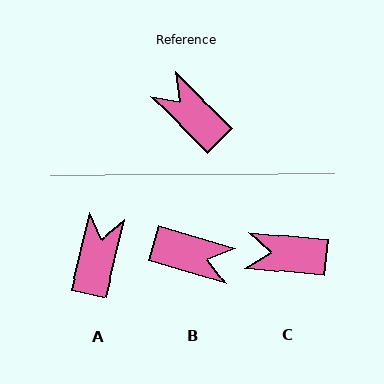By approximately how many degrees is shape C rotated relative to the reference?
Approximately 40 degrees counter-clockwise.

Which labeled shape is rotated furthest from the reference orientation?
B, about 151 degrees away.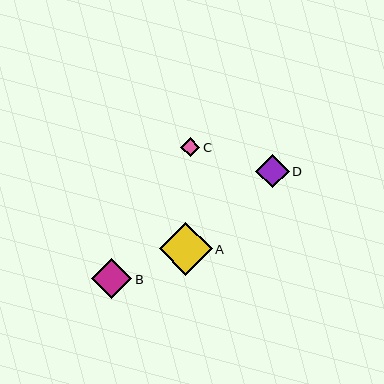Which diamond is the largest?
Diamond A is the largest with a size of approximately 53 pixels.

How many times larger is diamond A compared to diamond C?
Diamond A is approximately 2.8 times the size of diamond C.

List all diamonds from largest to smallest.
From largest to smallest: A, B, D, C.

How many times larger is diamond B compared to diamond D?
Diamond B is approximately 1.2 times the size of diamond D.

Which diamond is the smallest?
Diamond C is the smallest with a size of approximately 19 pixels.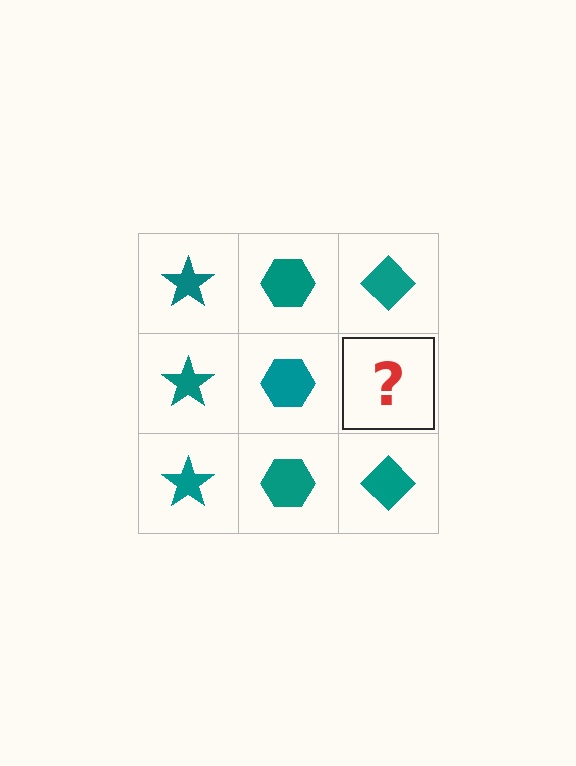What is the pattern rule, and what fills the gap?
The rule is that each column has a consistent shape. The gap should be filled with a teal diamond.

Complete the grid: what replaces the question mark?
The question mark should be replaced with a teal diamond.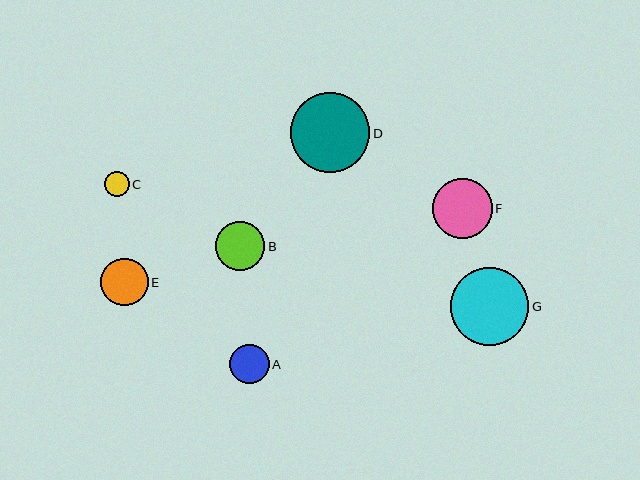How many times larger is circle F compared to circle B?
Circle F is approximately 1.2 times the size of circle B.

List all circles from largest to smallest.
From largest to smallest: D, G, F, B, E, A, C.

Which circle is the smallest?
Circle C is the smallest with a size of approximately 25 pixels.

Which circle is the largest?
Circle D is the largest with a size of approximately 80 pixels.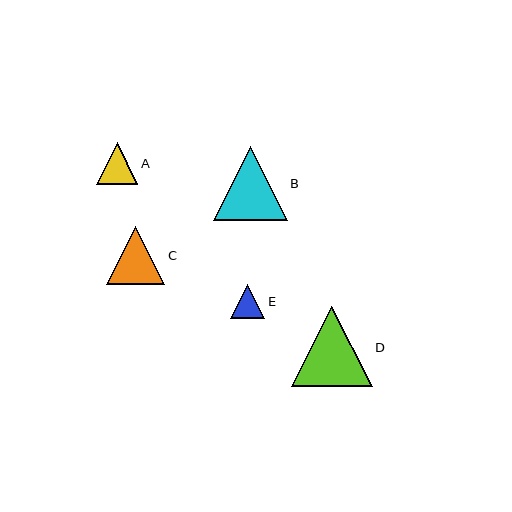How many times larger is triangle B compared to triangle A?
Triangle B is approximately 1.8 times the size of triangle A.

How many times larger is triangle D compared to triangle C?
Triangle D is approximately 1.4 times the size of triangle C.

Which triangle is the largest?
Triangle D is the largest with a size of approximately 80 pixels.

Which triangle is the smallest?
Triangle E is the smallest with a size of approximately 34 pixels.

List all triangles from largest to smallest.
From largest to smallest: D, B, C, A, E.